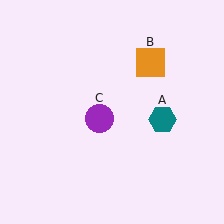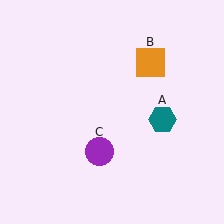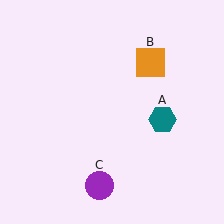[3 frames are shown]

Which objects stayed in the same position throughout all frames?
Teal hexagon (object A) and orange square (object B) remained stationary.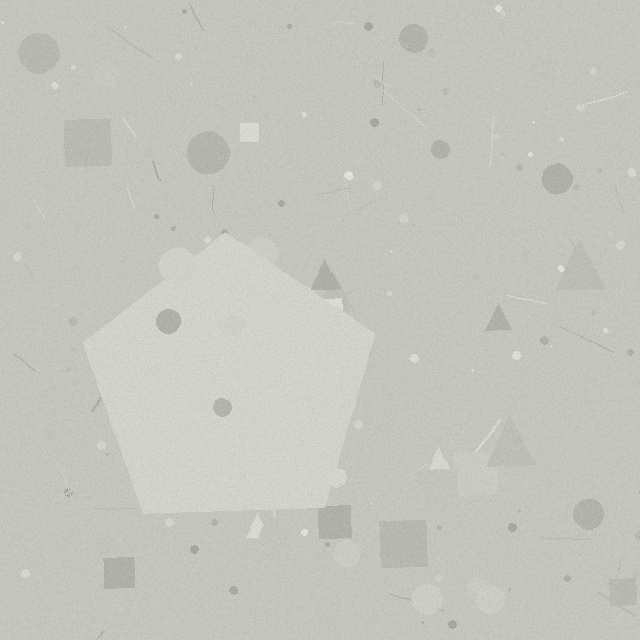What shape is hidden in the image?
A pentagon is hidden in the image.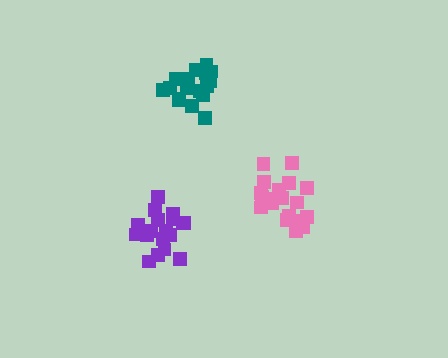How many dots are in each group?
Group 1: 18 dots, Group 2: 19 dots, Group 3: 20 dots (57 total).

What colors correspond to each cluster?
The clusters are colored: teal, pink, purple.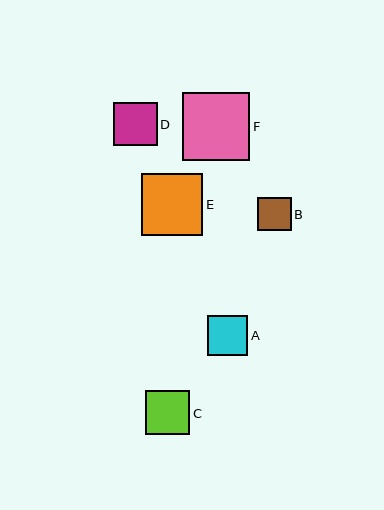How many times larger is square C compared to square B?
Square C is approximately 1.3 times the size of square B.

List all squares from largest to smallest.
From largest to smallest: F, E, C, D, A, B.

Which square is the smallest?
Square B is the smallest with a size of approximately 34 pixels.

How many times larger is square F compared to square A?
Square F is approximately 1.7 times the size of square A.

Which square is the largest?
Square F is the largest with a size of approximately 67 pixels.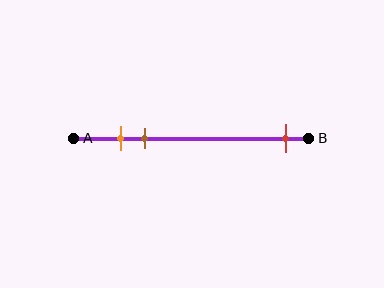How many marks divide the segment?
There are 3 marks dividing the segment.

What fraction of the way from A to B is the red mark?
The red mark is approximately 90% (0.9) of the way from A to B.